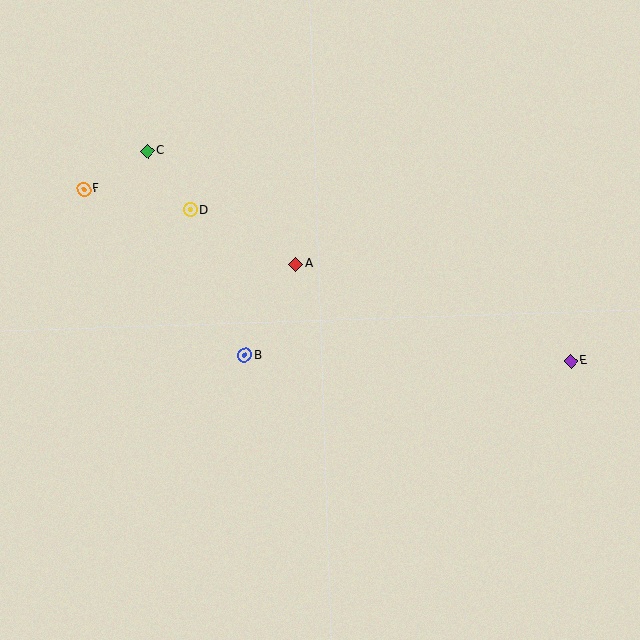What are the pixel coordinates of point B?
Point B is at (245, 355).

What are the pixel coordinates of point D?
Point D is at (191, 210).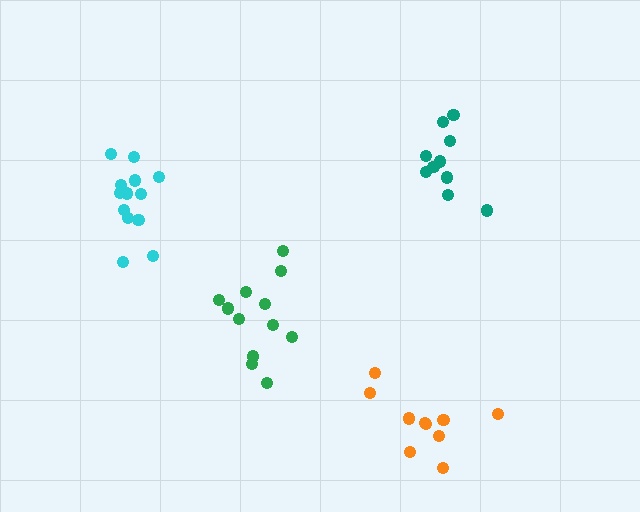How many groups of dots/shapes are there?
There are 4 groups.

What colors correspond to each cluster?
The clusters are colored: orange, green, teal, cyan.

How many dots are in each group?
Group 1: 10 dots, Group 2: 12 dots, Group 3: 10 dots, Group 4: 13 dots (45 total).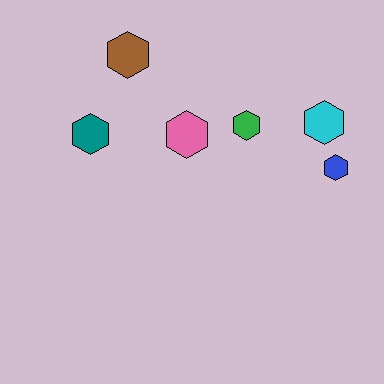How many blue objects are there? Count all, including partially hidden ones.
There is 1 blue object.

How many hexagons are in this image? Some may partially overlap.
There are 6 hexagons.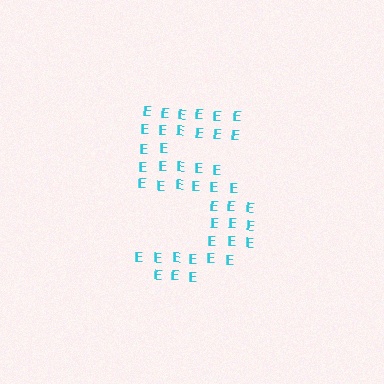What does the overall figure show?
The overall figure shows the digit 5.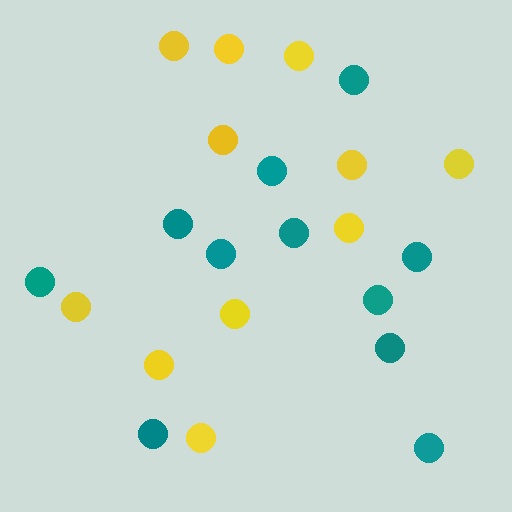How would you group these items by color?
There are 2 groups: one group of teal circles (11) and one group of yellow circles (11).